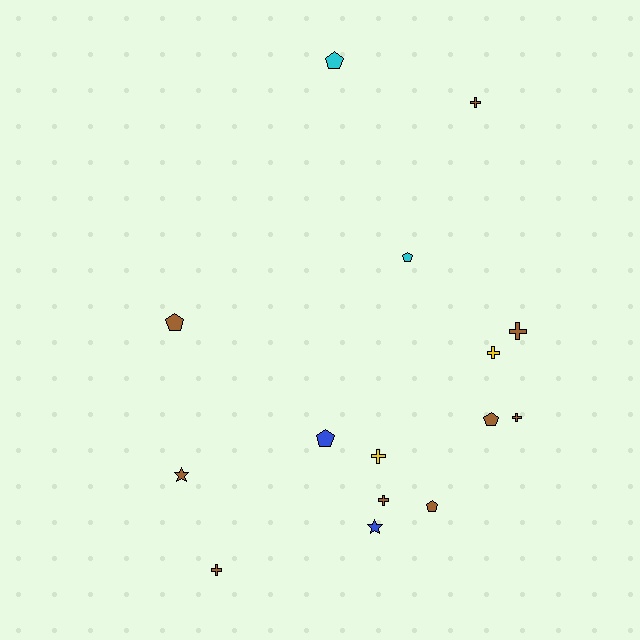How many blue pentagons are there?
There is 1 blue pentagon.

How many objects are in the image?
There are 15 objects.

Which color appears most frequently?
Brown, with 9 objects.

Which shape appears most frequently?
Cross, with 7 objects.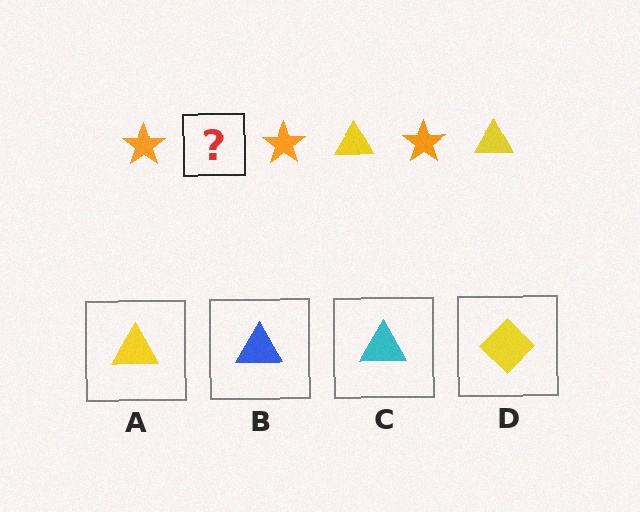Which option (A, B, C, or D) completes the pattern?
A.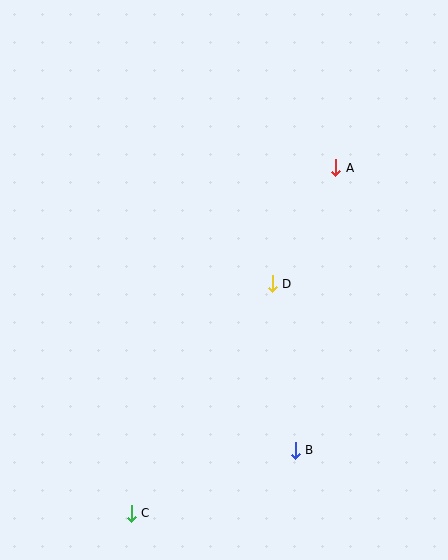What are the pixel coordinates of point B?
Point B is at (295, 450).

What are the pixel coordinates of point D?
Point D is at (272, 284).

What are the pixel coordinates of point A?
Point A is at (336, 168).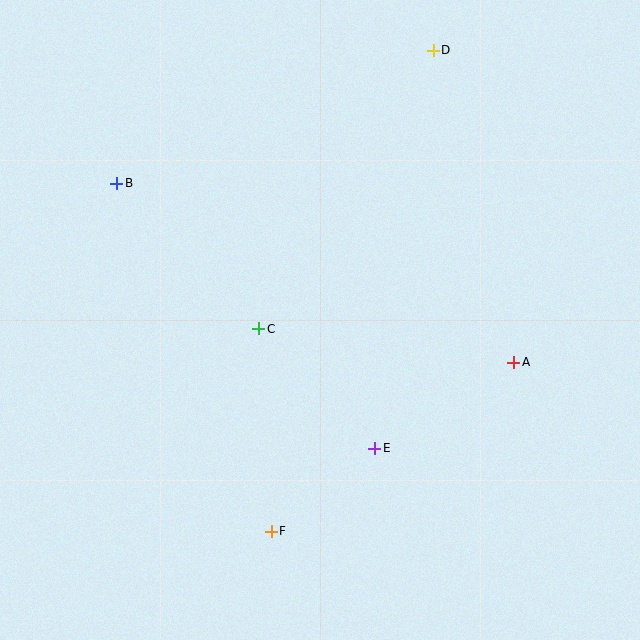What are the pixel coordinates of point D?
Point D is at (433, 50).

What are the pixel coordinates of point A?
Point A is at (514, 362).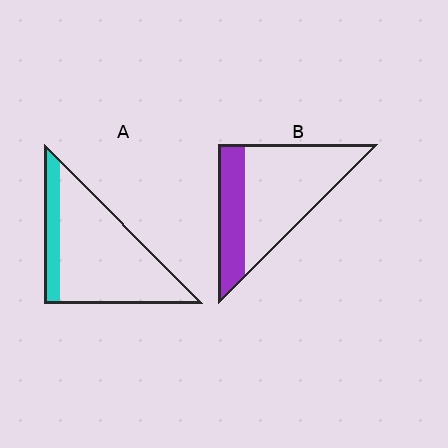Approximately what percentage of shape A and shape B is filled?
A is approximately 20% and B is approximately 30%.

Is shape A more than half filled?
No.